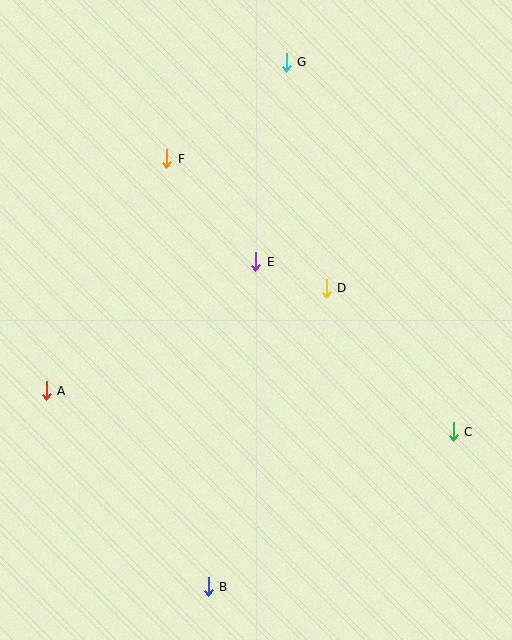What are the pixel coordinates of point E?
Point E is at (256, 262).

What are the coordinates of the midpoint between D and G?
The midpoint between D and G is at (306, 175).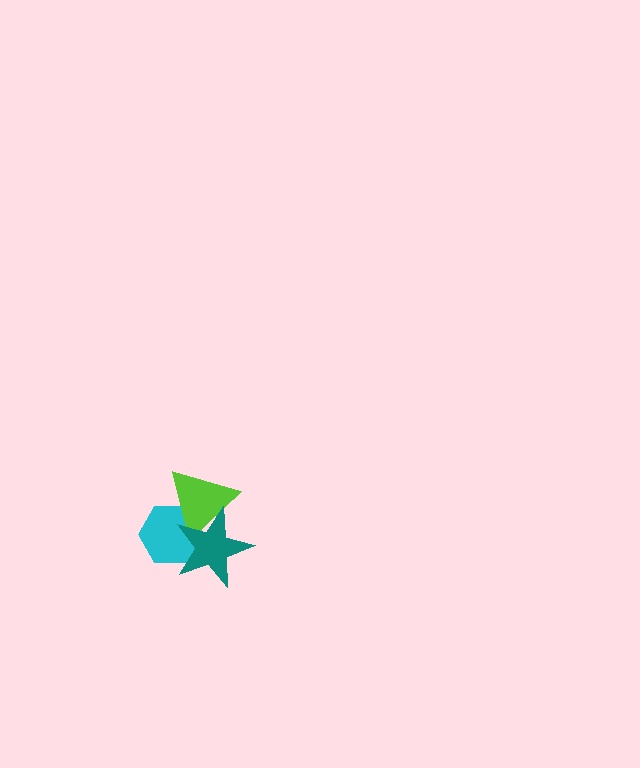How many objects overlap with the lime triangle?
2 objects overlap with the lime triangle.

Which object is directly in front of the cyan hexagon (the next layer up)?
The lime triangle is directly in front of the cyan hexagon.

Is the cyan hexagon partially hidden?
Yes, it is partially covered by another shape.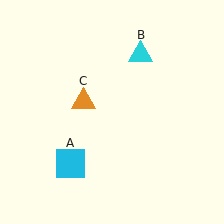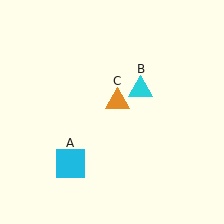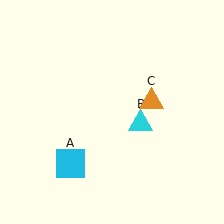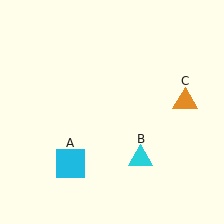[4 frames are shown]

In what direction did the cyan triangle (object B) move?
The cyan triangle (object B) moved down.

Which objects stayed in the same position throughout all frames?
Cyan square (object A) remained stationary.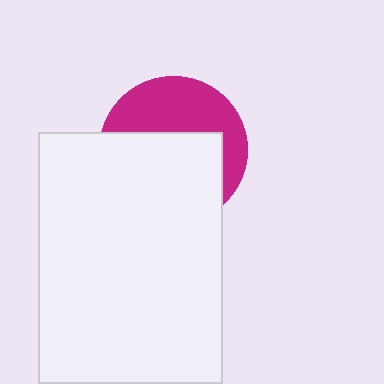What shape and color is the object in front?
The object in front is a white rectangle.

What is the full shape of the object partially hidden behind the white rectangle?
The partially hidden object is a magenta circle.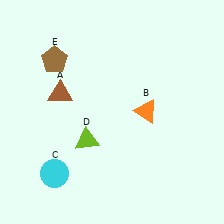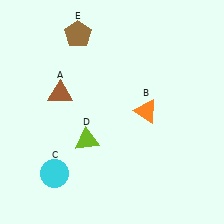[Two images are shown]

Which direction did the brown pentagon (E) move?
The brown pentagon (E) moved up.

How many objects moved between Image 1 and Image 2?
1 object moved between the two images.